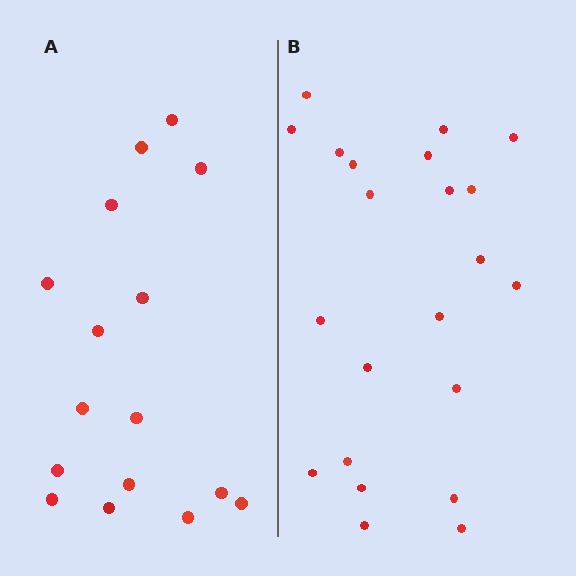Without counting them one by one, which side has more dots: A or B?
Region B (the right region) has more dots.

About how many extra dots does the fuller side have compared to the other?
Region B has about 6 more dots than region A.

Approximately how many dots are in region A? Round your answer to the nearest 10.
About 20 dots. (The exact count is 16, which rounds to 20.)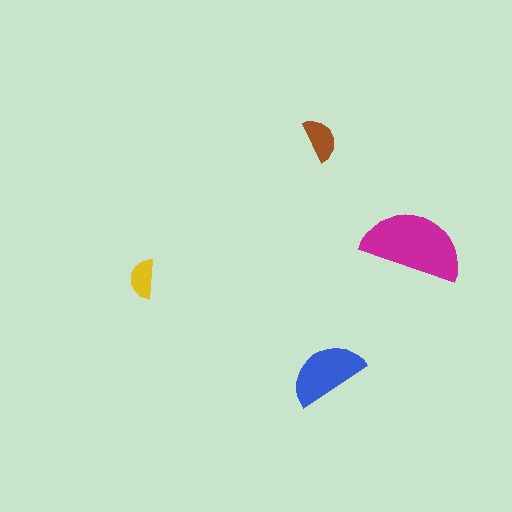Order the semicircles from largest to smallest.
the magenta one, the blue one, the brown one, the yellow one.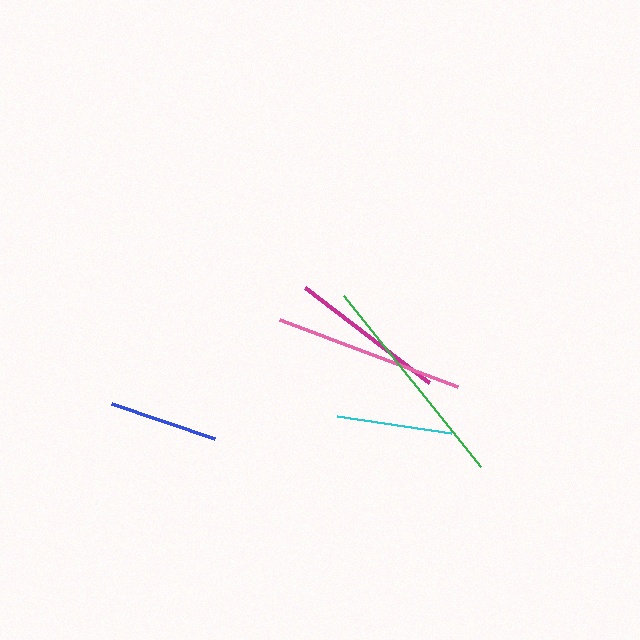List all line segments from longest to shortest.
From longest to shortest: green, pink, magenta, cyan, blue.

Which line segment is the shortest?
The blue line is the shortest at approximately 109 pixels.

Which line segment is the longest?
The green line is the longest at approximately 219 pixels.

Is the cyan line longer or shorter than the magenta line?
The magenta line is longer than the cyan line.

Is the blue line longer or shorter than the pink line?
The pink line is longer than the blue line.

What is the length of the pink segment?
The pink segment is approximately 191 pixels long.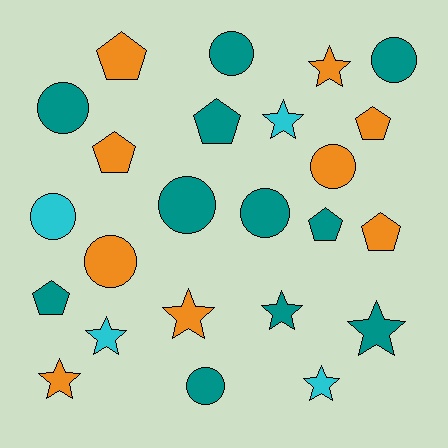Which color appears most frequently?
Teal, with 11 objects.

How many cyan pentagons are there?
There are no cyan pentagons.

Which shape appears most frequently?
Circle, with 9 objects.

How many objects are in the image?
There are 24 objects.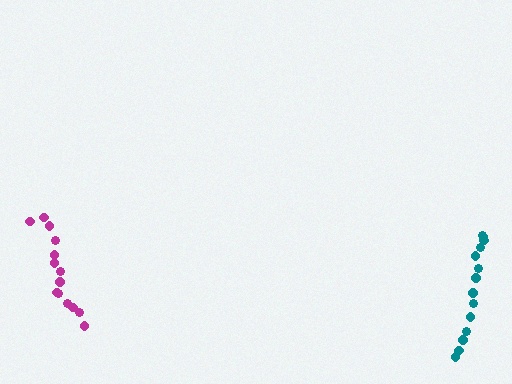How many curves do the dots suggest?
There are 2 distinct paths.